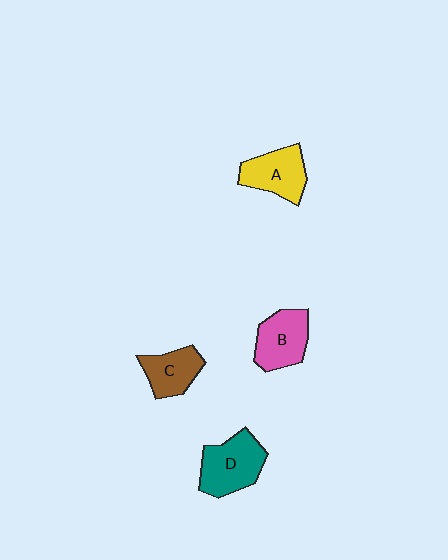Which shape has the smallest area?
Shape C (brown).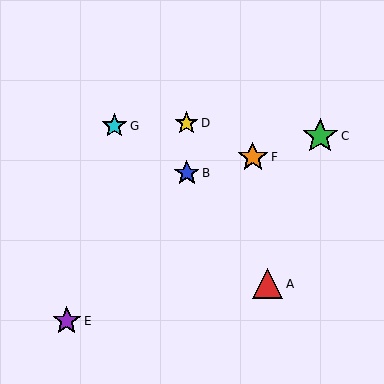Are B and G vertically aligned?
No, B is at x≈187 and G is at x≈114.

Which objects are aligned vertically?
Objects B, D are aligned vertically.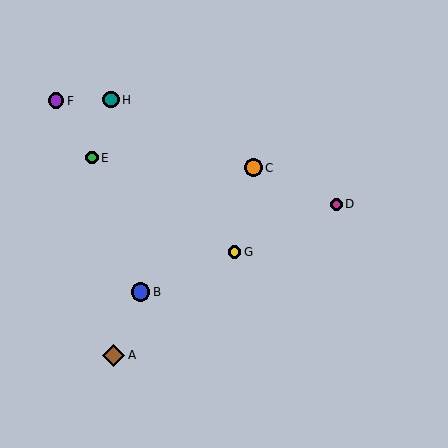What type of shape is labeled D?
Shape D is a magenta circle.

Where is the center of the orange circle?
The center of the orange circle is at (253, 168).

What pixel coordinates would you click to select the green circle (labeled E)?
Click at (92, 158) to select the green circle E.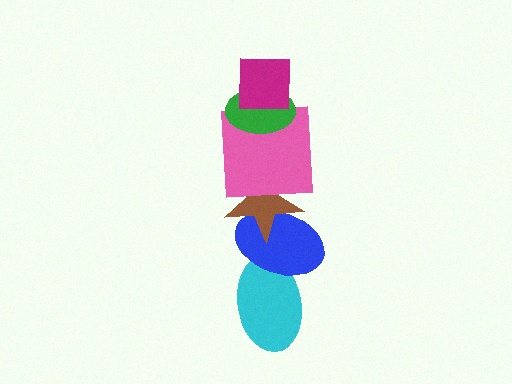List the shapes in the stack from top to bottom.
From top to bottom: the magenta square, the green ellipse, the pink square, the brown star, the blue ellipse, the cyan ellipse.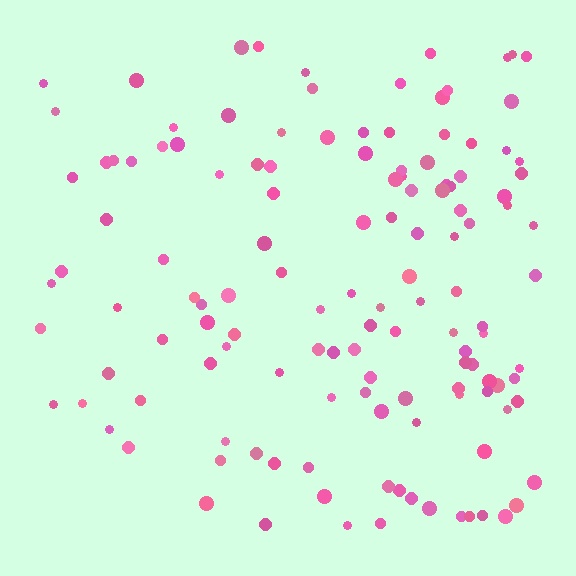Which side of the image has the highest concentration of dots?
The right.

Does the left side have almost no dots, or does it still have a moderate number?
Still a moderate number, just noticeably fewer than the right.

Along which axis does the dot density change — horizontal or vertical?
Horizontal.